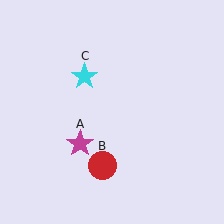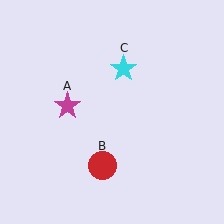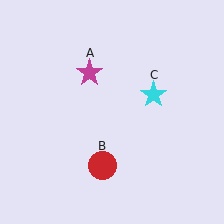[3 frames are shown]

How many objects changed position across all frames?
2 objects changed position: magenta star (object A), cyan star (object C).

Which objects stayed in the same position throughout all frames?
Red circle (object B) remained stationary.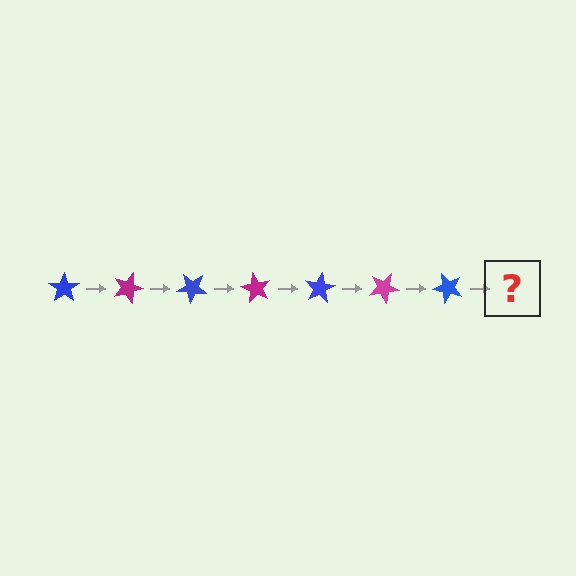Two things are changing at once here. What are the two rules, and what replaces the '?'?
The two rules are that it rotates 20 degrees each step and the color cycles through blue and magenta. The '?' should be a magenta star, rotated 140 degrees from the start.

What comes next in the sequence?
The next element should be a magenta star, rotated 140 degrees from the start.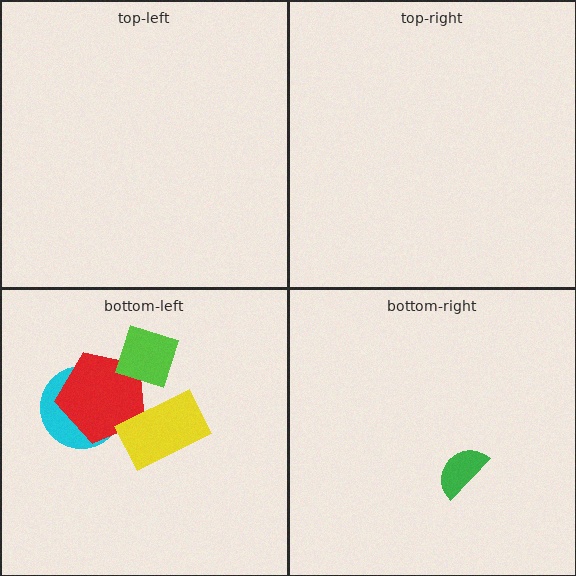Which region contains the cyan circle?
The bottom-left region.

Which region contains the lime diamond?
The bottom-left region.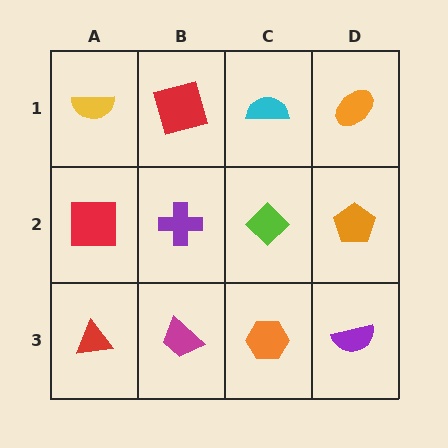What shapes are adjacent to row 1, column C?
A lime diamond (row 2, column C), a red square (row 1, column B), an orange ellipse (row 1, column D).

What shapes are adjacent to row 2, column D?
An orange ellipse (row 1, column D), a purple semicircle (row 3, column D), a lime diamond (row 2, column C).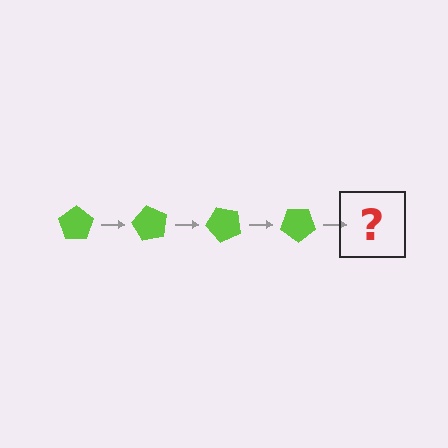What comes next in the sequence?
The next element should be a lime pentagon rotated 240 degrees.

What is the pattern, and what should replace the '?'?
The pattern is that the pentagon rotates 60 degrees each step. The '?' should be a lime pentagon rotated 240 degrees.